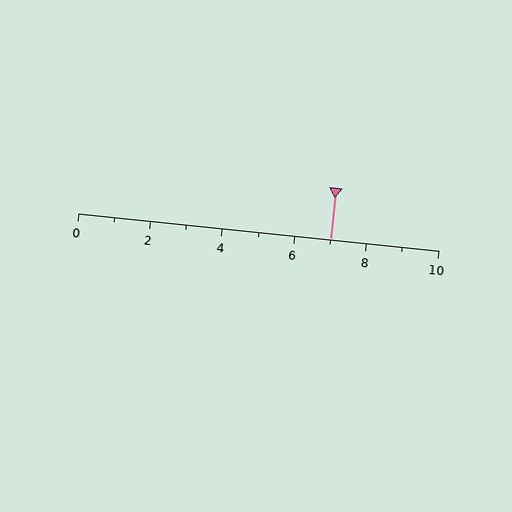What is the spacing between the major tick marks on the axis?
The major ticks are spaced 2 apart.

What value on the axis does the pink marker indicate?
The marker indicates approximately 7.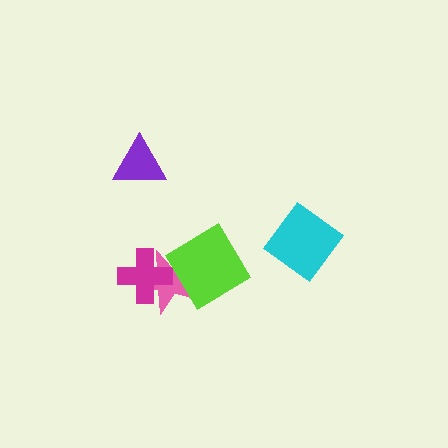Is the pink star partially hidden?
Yes, it is partially covered by another shape.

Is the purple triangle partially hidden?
No, no other shape covers it.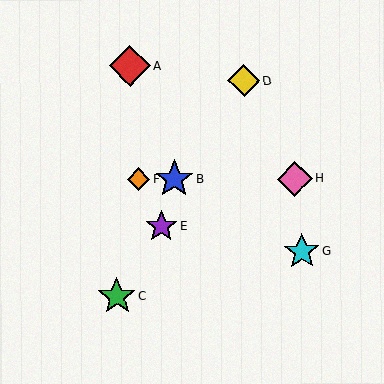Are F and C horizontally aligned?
No, F is at y≈179 and C is at y≈297.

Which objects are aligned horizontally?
Objects B, F, H are aligned horizontally.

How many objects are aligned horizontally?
3 objects (B, F, H) are aligned horizontally.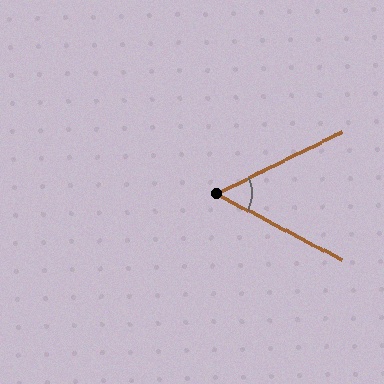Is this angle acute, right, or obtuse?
It is acute.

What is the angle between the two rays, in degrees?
Approximately 54 degrees.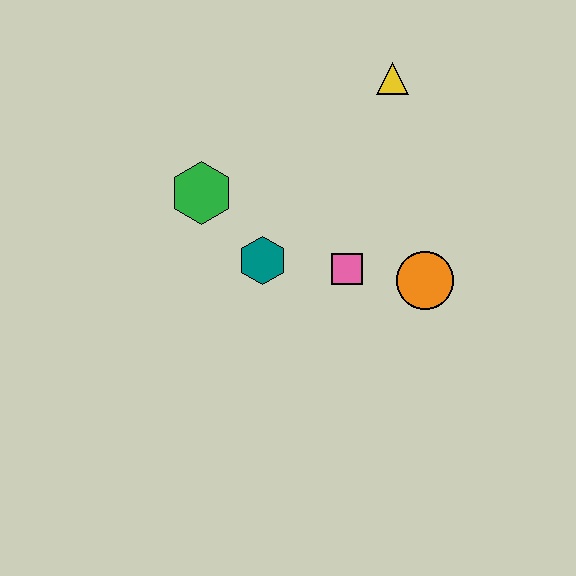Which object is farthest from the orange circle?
The green hexagon is farthest from the orange circle.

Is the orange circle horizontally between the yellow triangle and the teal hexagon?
No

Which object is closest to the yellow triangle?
The pink square is closest to the yellow triangle.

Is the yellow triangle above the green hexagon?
Yes